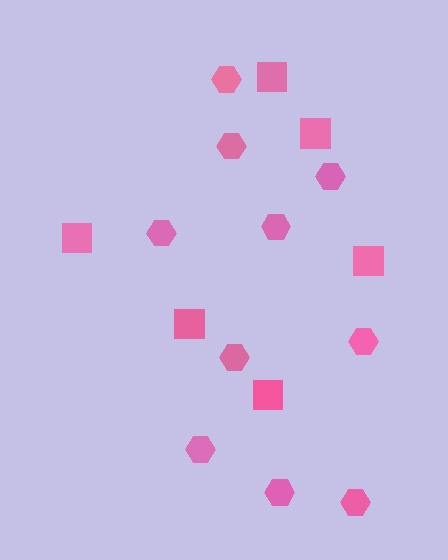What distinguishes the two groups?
There are 2 groups: one group of squares (6) and one group of hexagons (10).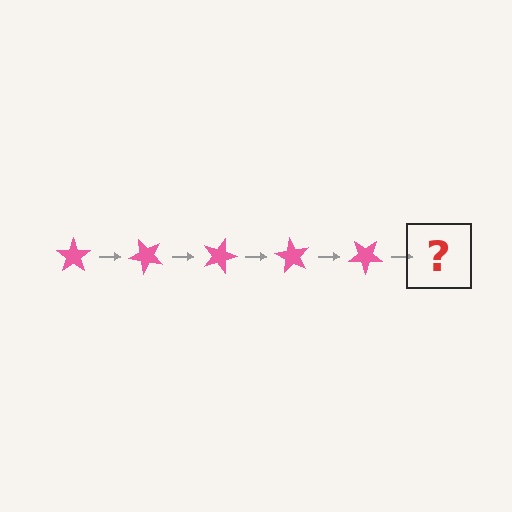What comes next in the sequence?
The next element should be a pink star rotated 225 degrees.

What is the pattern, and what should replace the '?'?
The pattern is that the star rotates 45 degrees each step. The '?' should be a pink star rotated 225 degrees.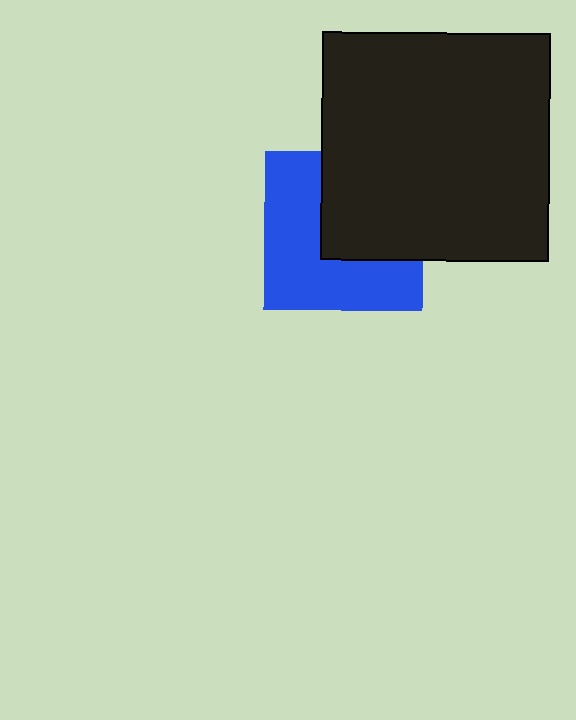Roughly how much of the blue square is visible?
About half of it is visible (roughly 56%).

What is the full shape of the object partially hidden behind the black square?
The partially hidden object is a blue square.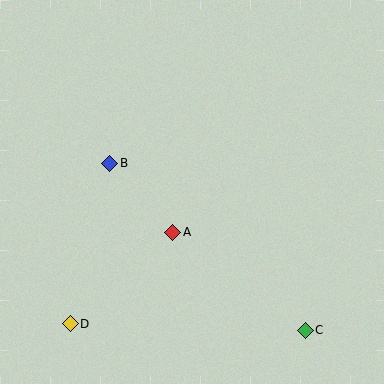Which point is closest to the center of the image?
Point A at (173, 232) is closest to the center.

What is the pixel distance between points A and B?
The distance between A and B is 94 pixels.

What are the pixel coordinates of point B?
Point B is at (110, 163).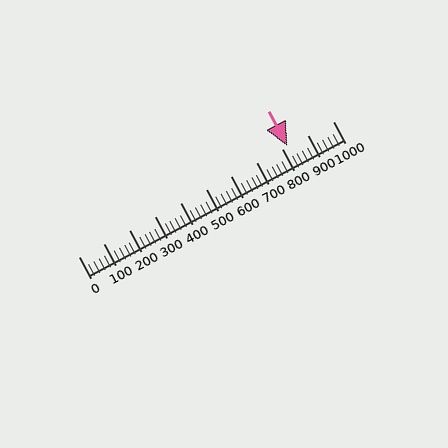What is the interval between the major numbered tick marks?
The major tick marks are spaced 100 units apart.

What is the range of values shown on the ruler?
The ruler shows values from 0 to 1000.